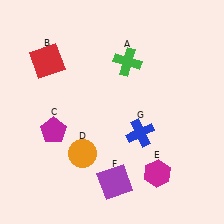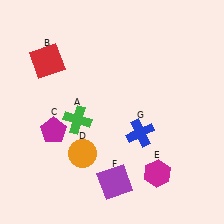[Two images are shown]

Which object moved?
The green cross (A) moved down.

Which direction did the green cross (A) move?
The green cross (A) moved down.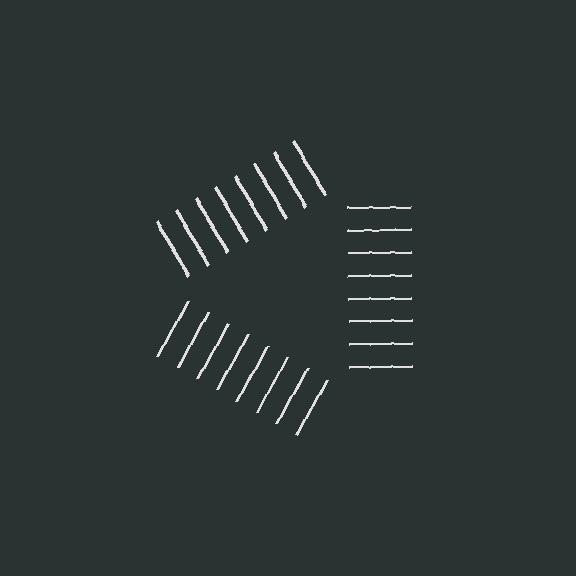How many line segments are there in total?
24 — 8 along each of the 3 edges.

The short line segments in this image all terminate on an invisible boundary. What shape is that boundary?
An illusory triangle — the line segments terminate on its edges but no continuous stroke is drawn.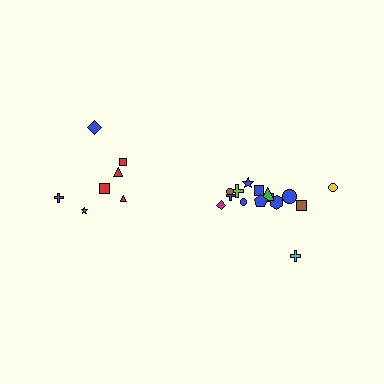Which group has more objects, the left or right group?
The right group.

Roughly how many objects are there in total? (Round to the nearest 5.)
Roughly 20 objects in total.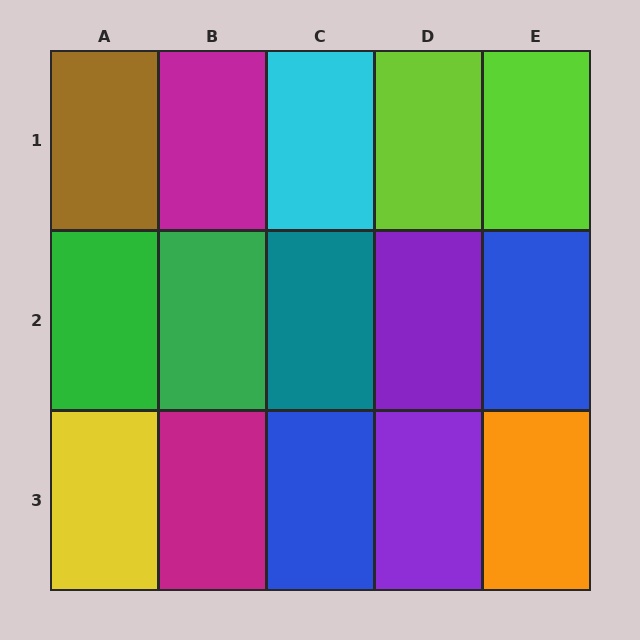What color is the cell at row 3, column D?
Purple.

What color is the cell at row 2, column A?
Green.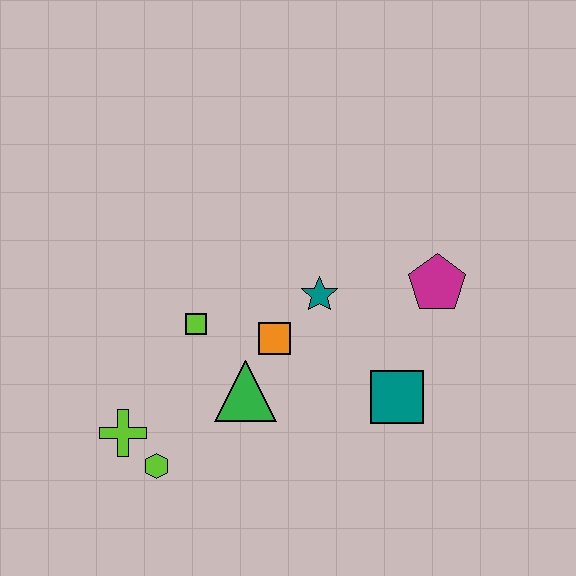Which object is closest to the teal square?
The magenta pentagon is closest to the teal square.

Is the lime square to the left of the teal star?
Yes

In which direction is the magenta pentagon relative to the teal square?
The magenta pentagon is above the teal square.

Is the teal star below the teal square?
No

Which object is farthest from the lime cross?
The magenta pentagon is farthest from the lime cross.